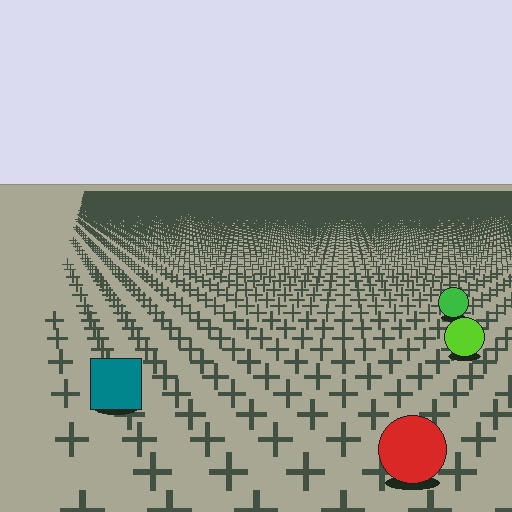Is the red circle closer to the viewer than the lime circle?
Yes. The red circle is closer — you can tell from the texture gradient: the ground texture is coarser near it.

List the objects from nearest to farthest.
From nearest to farthest: the red circle, the teal square, the lime circle, the green circle.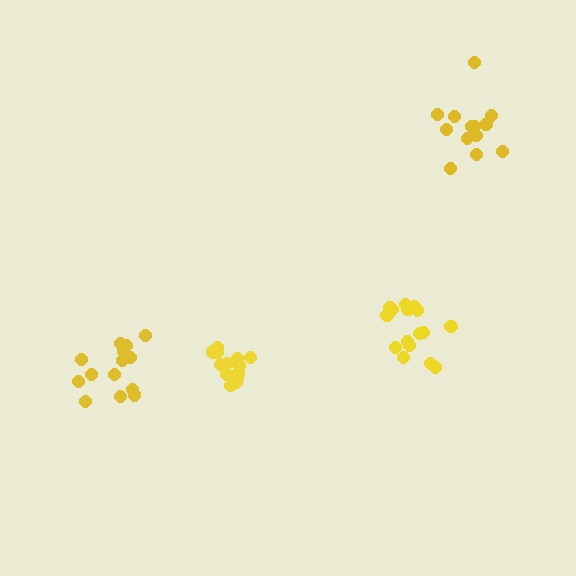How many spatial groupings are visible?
There are 4 spatial groupings.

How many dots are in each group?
Group 1: 15 dots, Group 2: 16 dots, Group 3: 13 dots, Group 4: 16 dots (60 total).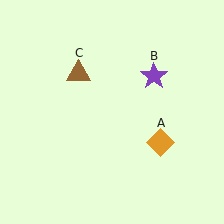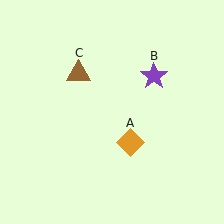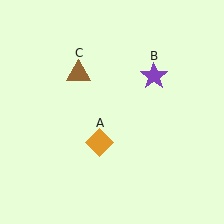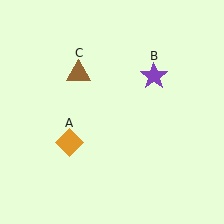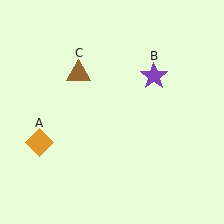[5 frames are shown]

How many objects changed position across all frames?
1 object changed position: orange diamond (object A).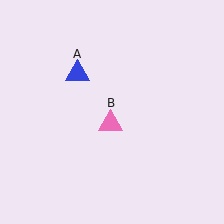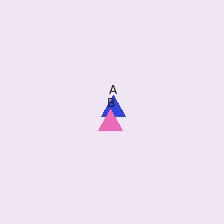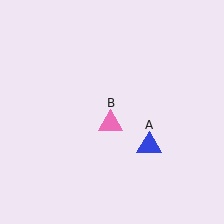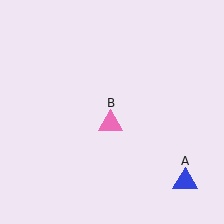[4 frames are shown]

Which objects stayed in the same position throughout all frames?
Pink triangle (object B) remained stationary.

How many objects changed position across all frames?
1 object changed position: blue triangle (object A).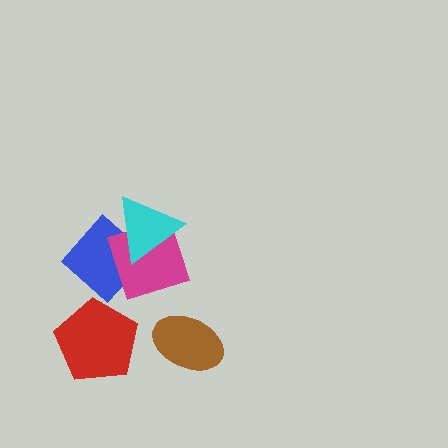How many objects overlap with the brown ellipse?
0 objects overlap with the brown ellipse.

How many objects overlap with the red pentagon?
0 objects overlap with the red pentagon.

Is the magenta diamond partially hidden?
Yes, it is partially covered by another shape.